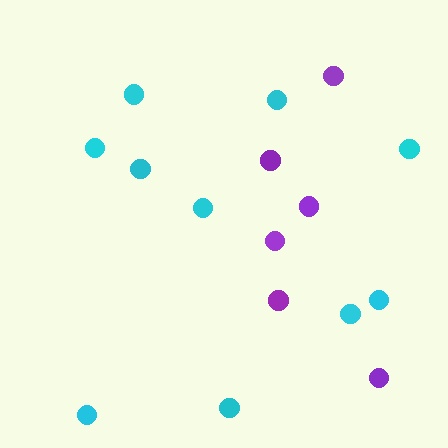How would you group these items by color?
There are 2 groups: one group of cyan circles (10) and one group of purple circles (6).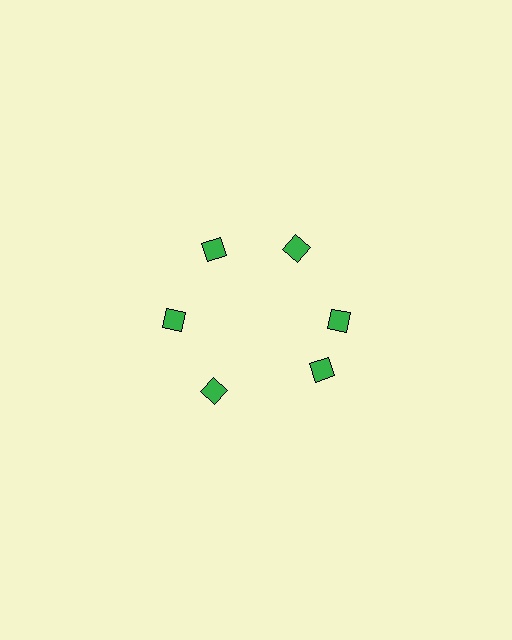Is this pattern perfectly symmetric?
No. The 6 green diamonds are arranged in a ring, but one element near the 5 o'clock position is rotated out of alignment along the ring, breaking the 6-fold rotational symmetry.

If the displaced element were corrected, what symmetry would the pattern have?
It would have 6-fold rotational symmetry — the pattern would map onto itself every 60 degrees.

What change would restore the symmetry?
The symmetry would be restored by rotating it back into even spacing with its neighbors so that all 6 diamonds sit at equal angles and equal distance from the center.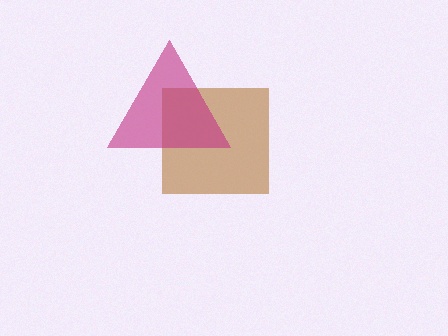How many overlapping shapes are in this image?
There are 2 overlapping shapes in the image.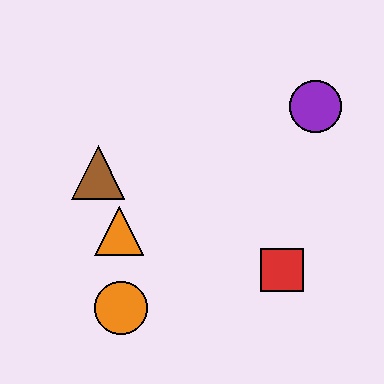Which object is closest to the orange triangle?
The brown triangle is closest to the orange triangle.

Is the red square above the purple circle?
No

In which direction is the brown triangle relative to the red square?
The brown triangle is to the left of the red square.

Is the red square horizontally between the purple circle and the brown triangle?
Yes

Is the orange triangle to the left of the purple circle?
Yes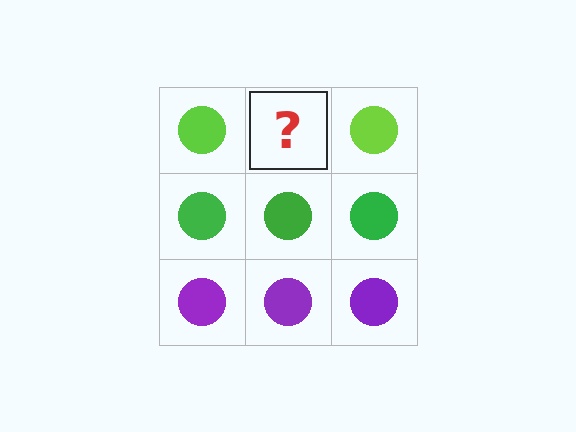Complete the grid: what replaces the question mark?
The question mark should be replaced with a lime circle.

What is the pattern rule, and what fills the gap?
The rule is that each row has a consistent color. The gap should be filled with a lime circle.